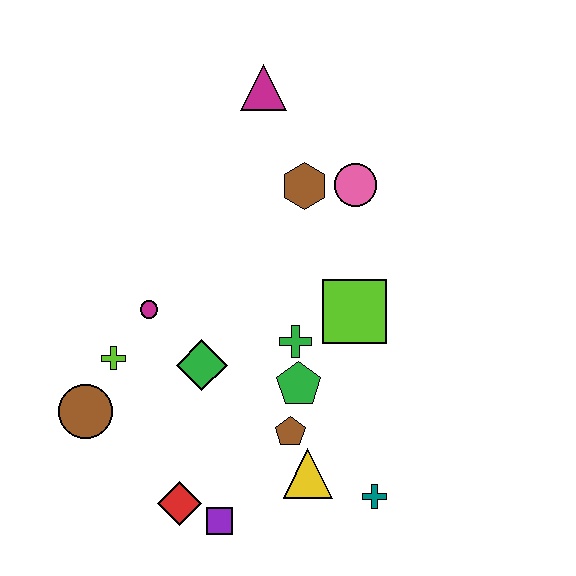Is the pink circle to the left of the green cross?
No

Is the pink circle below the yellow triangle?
No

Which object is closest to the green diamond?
The magenta circle is closest to the green diamond.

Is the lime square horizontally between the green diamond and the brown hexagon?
No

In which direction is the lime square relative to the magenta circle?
The lime square is to the right of the magenta circle.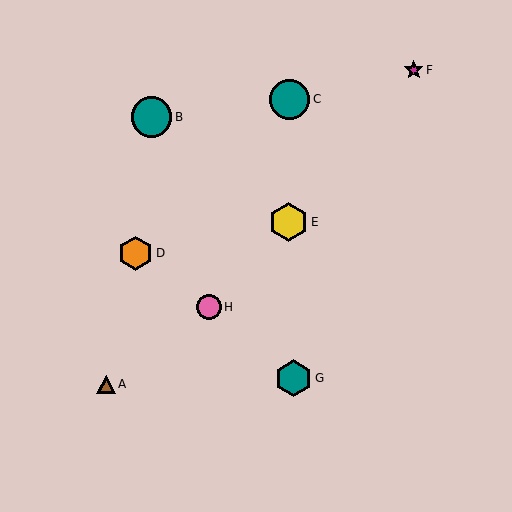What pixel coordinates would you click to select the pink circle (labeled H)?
Click at (209, 307) to select the pink circle H.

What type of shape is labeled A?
Shape A is a brown triangle.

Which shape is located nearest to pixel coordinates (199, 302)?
The pink circle (labeled H) at (209, 307) is nearest to that location.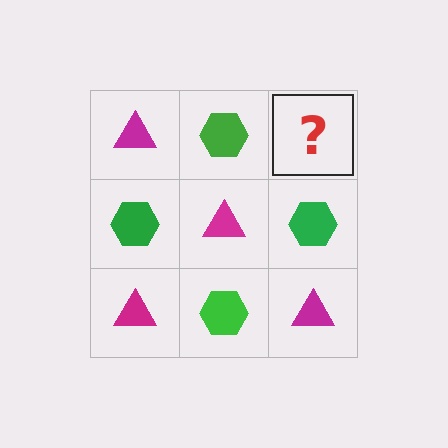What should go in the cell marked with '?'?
The missing cell should contain a magenta triangle.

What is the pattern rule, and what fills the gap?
The rule is that it alternates magenta triangle and green hexagon in a checkerboard pattern. The gap should be filled with a magenta triangle.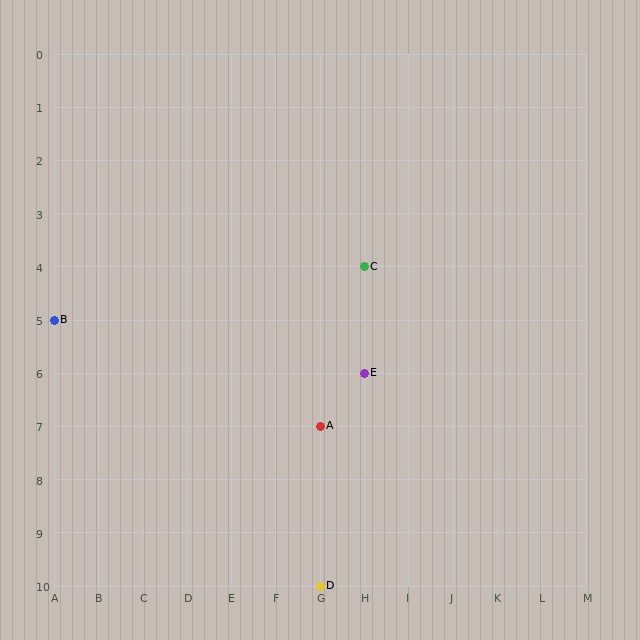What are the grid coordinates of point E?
Point E is at grid coordinates (H, 6).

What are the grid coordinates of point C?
Point C is at grid coordinates (H, 4).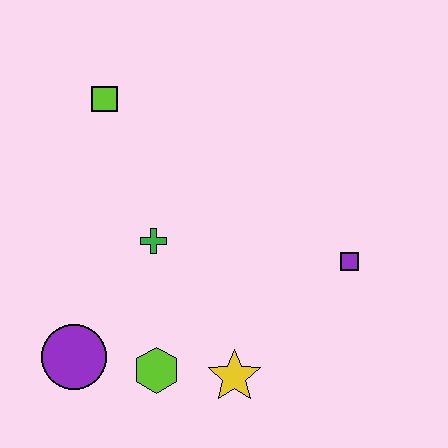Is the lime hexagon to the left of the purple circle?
No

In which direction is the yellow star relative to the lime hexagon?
The yellow star is to the right of the lime hexagon.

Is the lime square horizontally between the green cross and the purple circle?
Yes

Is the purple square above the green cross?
No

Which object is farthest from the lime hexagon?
The lime square is farthest from the lime hexagon.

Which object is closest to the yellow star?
The lime hexagon is closest to the yellow star.